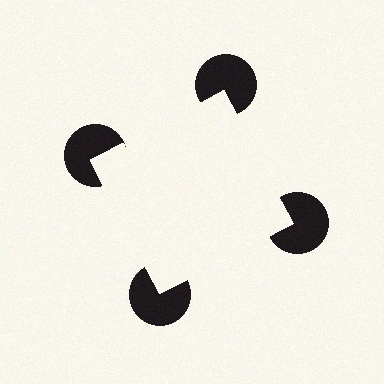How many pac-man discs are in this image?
There are 4 — one at each vertex of the illusory square.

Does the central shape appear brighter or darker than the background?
It typically appears slightly brighter than the background, even though no actual brightness change is drawn.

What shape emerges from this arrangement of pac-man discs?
An illusory square — its edges are inferred from the aligned wedge cuts in the pac-man discs, not physically drawn.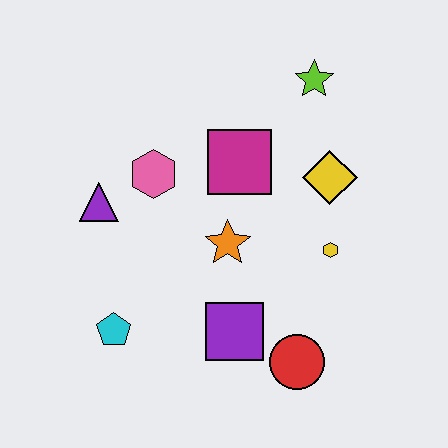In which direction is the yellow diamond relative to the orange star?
The yellow diamond is to the right of the orange star.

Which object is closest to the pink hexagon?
The purple triangle is closest to the pink hexagon.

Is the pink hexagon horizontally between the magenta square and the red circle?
No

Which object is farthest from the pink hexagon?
The red circle is farthest from the pink hexagon.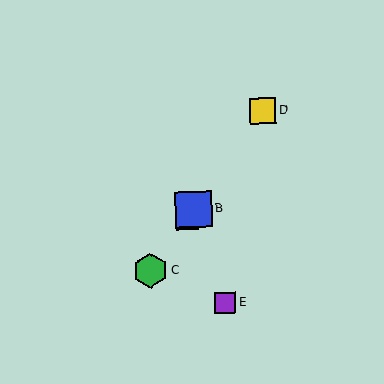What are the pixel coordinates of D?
Object D is at (263, 111).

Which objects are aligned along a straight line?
Objects A, B, C, D are aligned along a straight line.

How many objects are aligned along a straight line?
4 objects (A, B, C, D) are aligned along a straight line.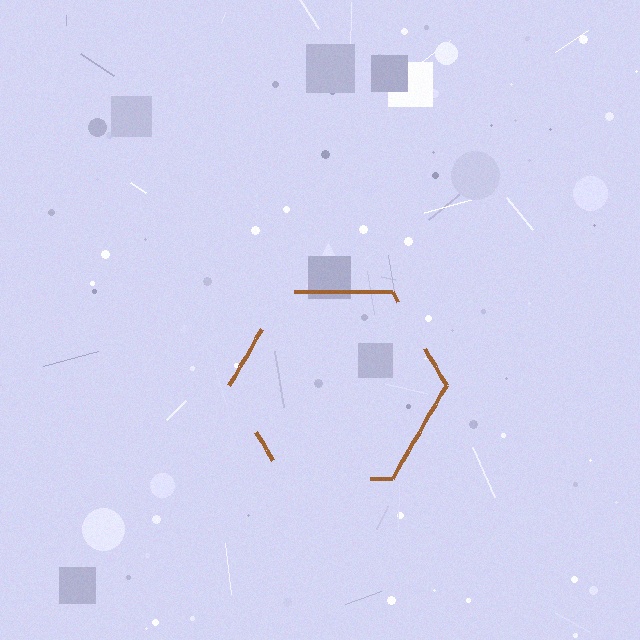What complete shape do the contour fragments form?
The contour fragments form a hexagon.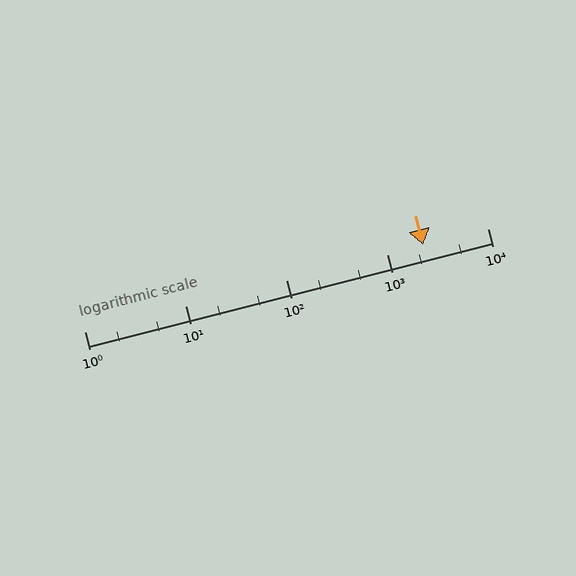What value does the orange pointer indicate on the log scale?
The pointer indicates approximately 2300.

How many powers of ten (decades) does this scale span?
The scale spans 4 decades, from 1 to 10000.